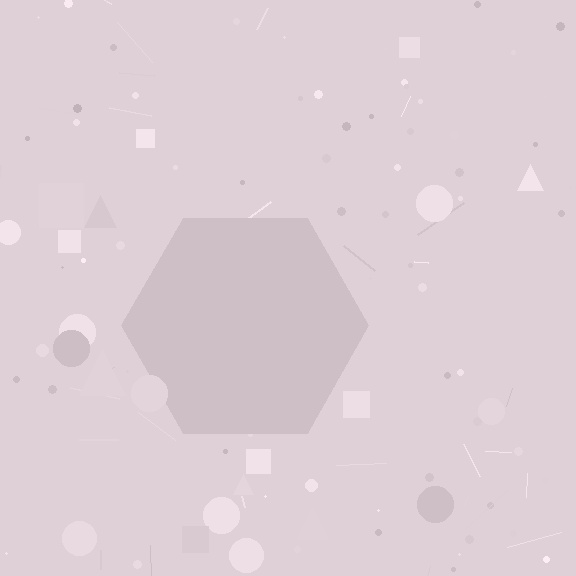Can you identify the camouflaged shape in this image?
The camouflaged shape is a hexagon.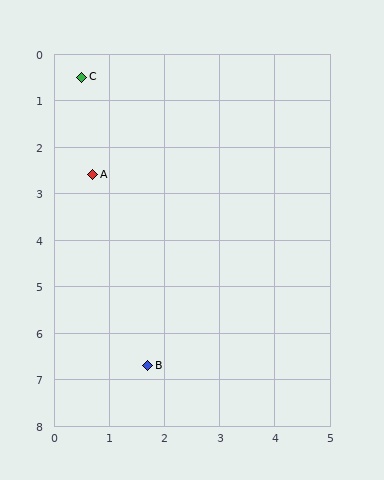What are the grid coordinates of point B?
Point B is at approximately (1.7, 6.7).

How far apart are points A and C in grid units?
Points A and C are about 2.1 grid units apart.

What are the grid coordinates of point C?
Point C is at approximately (0.5, 0.5).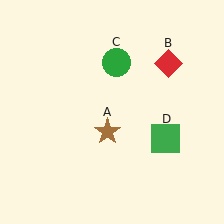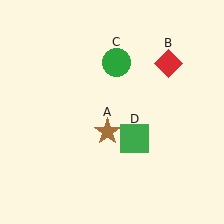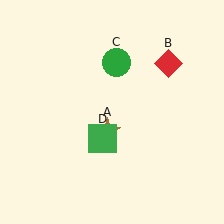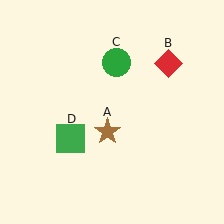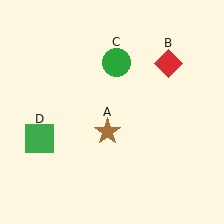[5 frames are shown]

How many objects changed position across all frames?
1 object changed position: green square (object D).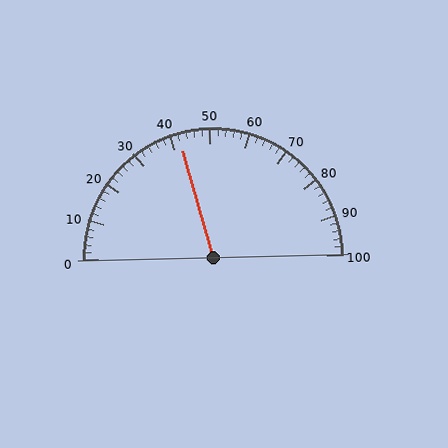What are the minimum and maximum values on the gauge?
The gauge ranges from 0 to 100.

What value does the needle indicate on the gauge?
The needle indicates approximately 42.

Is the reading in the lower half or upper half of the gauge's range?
The reading is in the lower half of the range (0 to 100).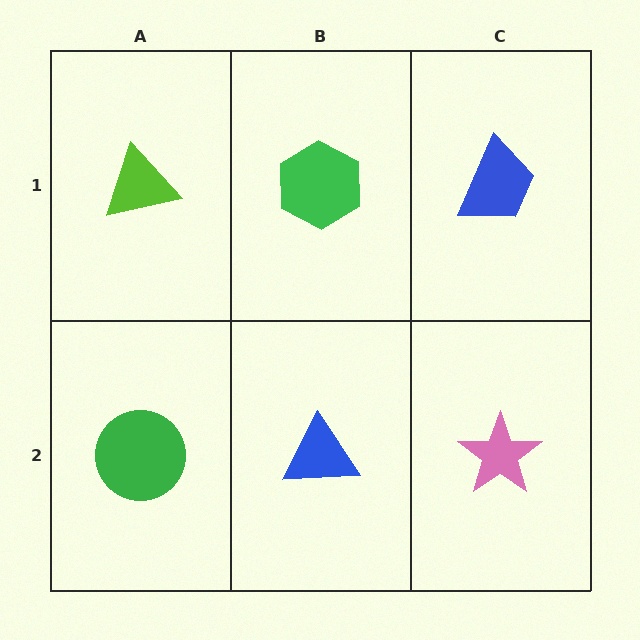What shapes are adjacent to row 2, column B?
A green hexagon (row 1, column B), a green circle (row 2, column A), a pink star (row 2, column C).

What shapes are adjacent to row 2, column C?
A blue trapezoid (row 1, column C), a blue triangle (row 2, column B).